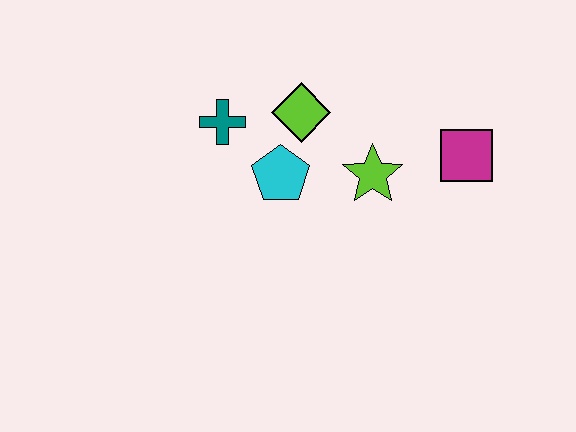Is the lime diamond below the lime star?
No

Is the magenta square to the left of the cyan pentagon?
No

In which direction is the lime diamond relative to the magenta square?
The lime diamond is to the left of the magenta square.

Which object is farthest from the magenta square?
The teal cross is farthest from the magenta square.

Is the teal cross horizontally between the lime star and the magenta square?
No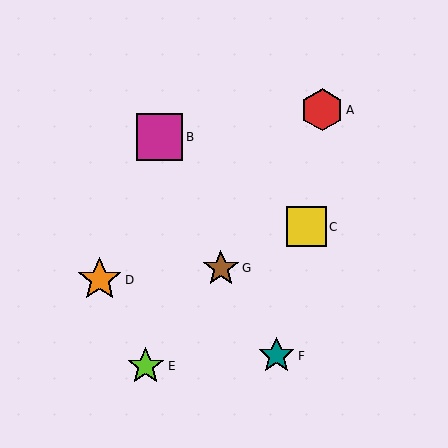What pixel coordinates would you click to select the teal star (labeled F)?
Click at (277, 356) to select the teal star F.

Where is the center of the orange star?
The center of the orange star is at (100, 280).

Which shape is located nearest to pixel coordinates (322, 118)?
The red hexagon (labeled A) at (322, 110) is nearest to that location.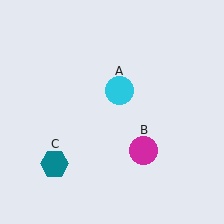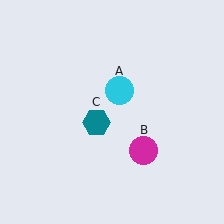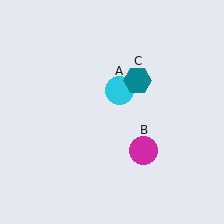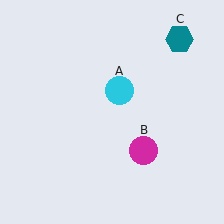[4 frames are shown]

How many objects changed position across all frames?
1 object changed position: teal hexagon (object C).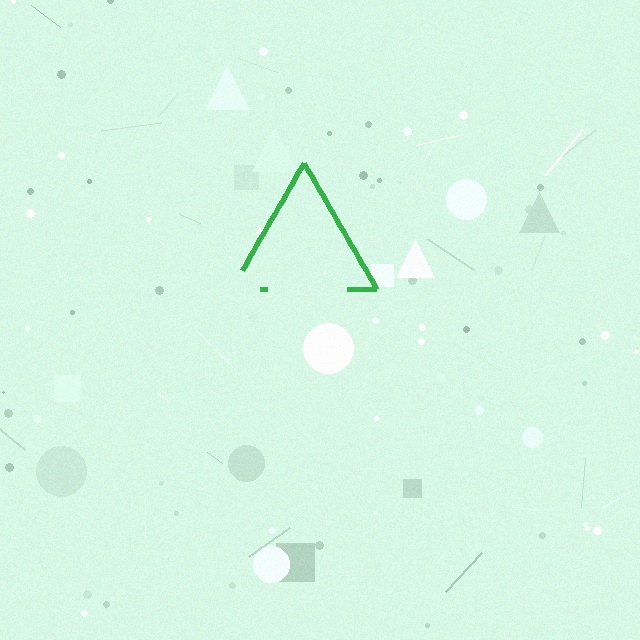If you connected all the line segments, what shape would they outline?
They would outline a triangle.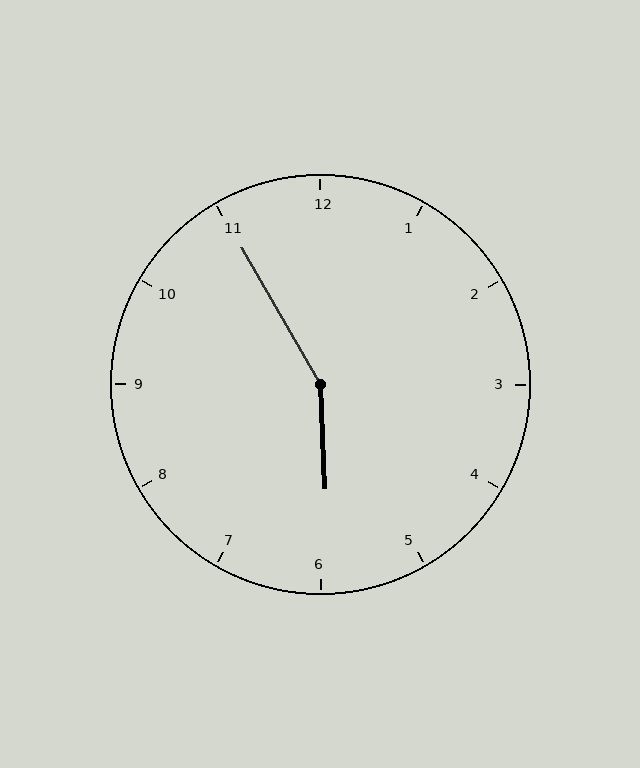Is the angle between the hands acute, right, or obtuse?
It is obtuse.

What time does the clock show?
5:55.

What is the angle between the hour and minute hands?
Approximately 152 degrees.